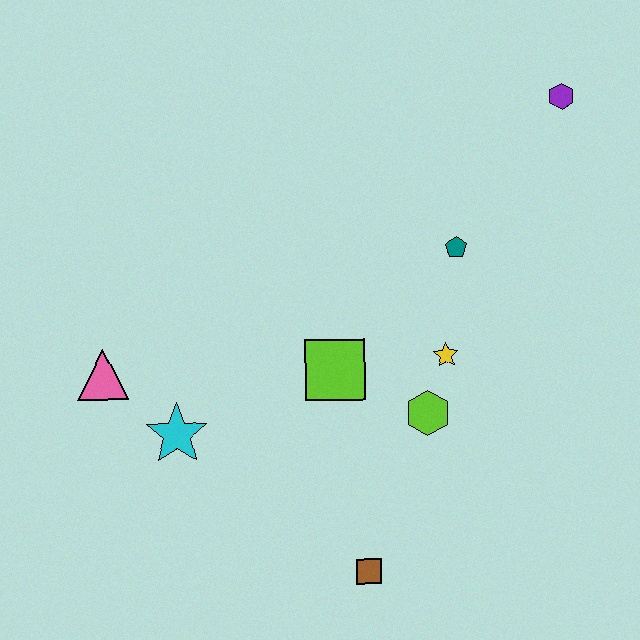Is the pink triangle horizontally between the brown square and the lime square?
No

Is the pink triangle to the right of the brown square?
No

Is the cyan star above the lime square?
No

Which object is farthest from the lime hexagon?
The purple hexagon is farthest from the lime hexagon.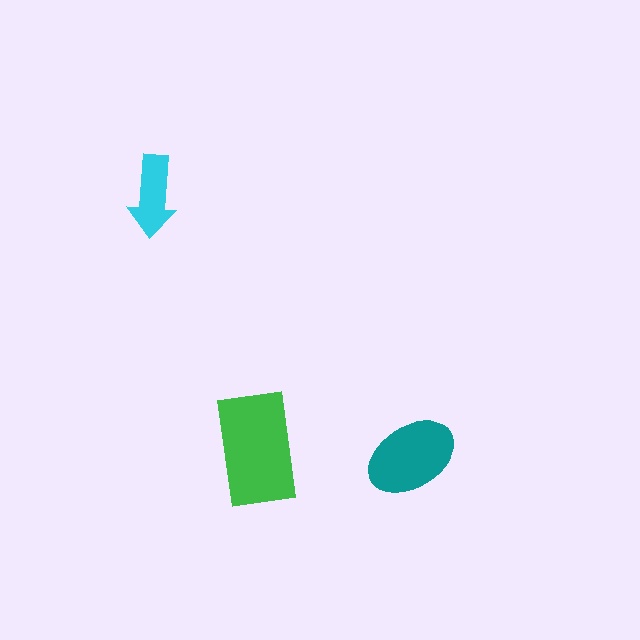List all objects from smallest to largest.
The cyan arrow, the teal ellipse, the green rectangle.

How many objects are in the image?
There are 3 objects in the image.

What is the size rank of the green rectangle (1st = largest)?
1st.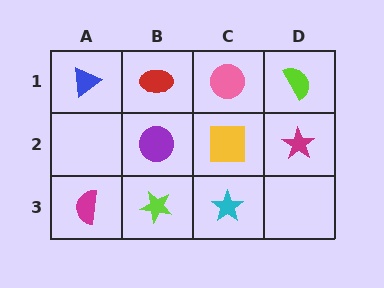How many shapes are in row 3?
3 shapes.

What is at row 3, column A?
A magenta semicircle.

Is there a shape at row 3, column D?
No, that cell is empty.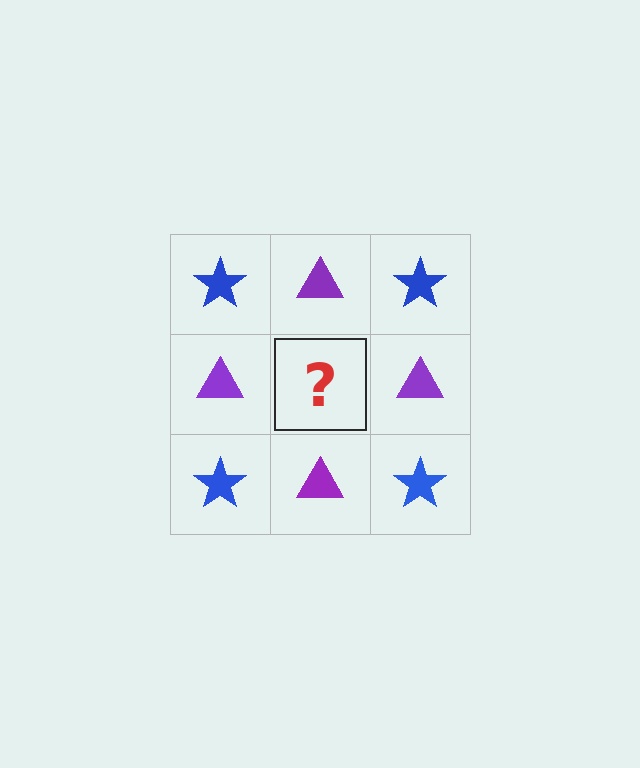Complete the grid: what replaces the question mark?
The question mark should be replaced with a blue star.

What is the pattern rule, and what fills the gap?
The rule is that it alternates blue star and purple triangle in a checkerboard pattern. The gap should be filled with a blue star.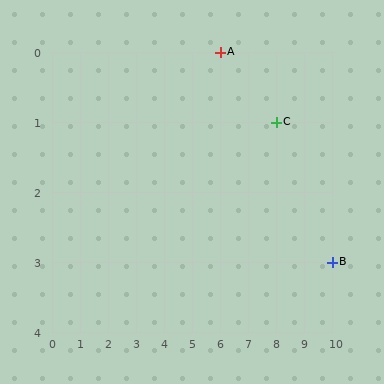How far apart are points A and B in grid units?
Points A and B are 4 columns and 3 rows apart (about 5.0 grid units diagonally).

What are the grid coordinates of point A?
Point A is at grid coordinates (6, 0).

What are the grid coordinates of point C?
Point C is at grid coordinates (8, 1).